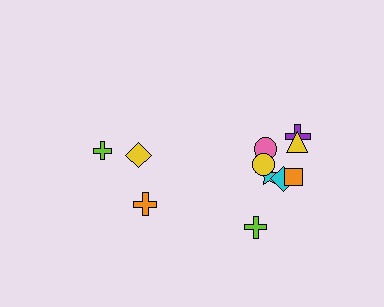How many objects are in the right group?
There are 8 objects.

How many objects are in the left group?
There are 3 objects.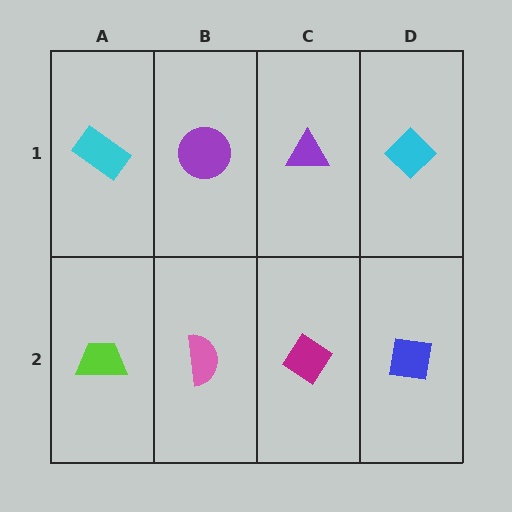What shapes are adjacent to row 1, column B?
A pink semicircle (row 2, column B), a cyan rectangle (row 1, column A), a purple triangle (row 1, column C).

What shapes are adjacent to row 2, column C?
A purple triangle (row 1, column C), a pink semicircle (row 2, column B), a blue square (row 2, column D).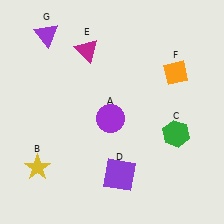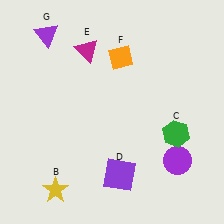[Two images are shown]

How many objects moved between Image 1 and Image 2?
3 objects moved between the two images.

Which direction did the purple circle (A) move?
The purple circle (A) moved right.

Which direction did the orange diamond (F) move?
The orange diamond (F) moved left.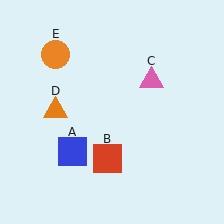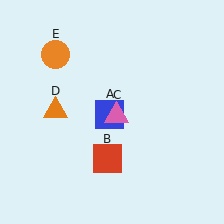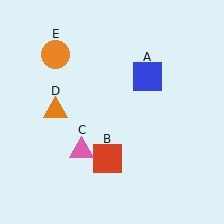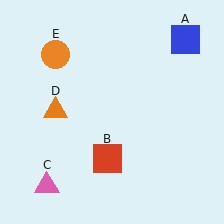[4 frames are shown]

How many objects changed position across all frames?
2 objects changed position: blue square (object A), pink triangle (object C).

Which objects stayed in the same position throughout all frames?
Red square (object B) and orange triangle (object D) and orange circle (object E) remained stationary.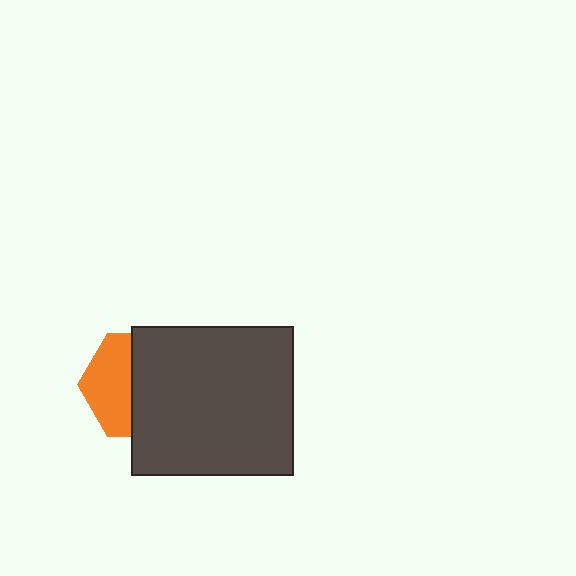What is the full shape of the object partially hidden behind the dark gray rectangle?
The partially hidden object is an orange hexagon.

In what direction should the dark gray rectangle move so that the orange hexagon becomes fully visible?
The dark gray rectangle should move right. That is the shortest direction to clear the overlap and leave the orange hexagon fully visible.